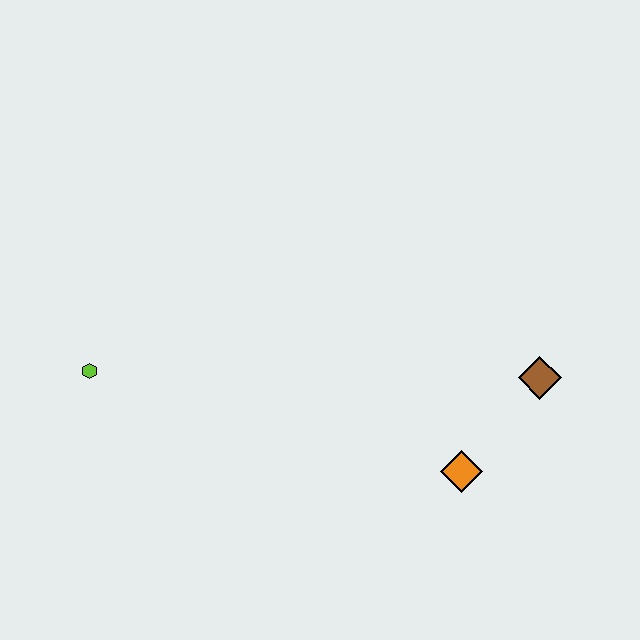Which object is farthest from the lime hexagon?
The brown diamond is farthest from the lime hexagon.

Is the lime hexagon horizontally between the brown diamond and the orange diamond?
No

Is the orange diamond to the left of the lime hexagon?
No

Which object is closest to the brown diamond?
The orange diamond is closest to the brown diamond.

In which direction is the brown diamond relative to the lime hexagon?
The brown diamond is to the right of the lime hexagon.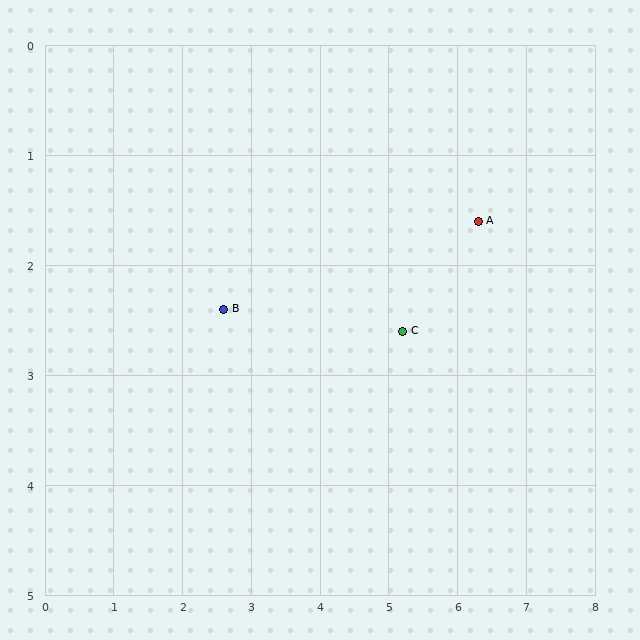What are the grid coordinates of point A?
Point A is at approximately (6.3, 1.6).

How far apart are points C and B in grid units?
Points C and B are about 2.6 grid units apart.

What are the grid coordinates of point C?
Point C is at approximately (5.2, 2.6).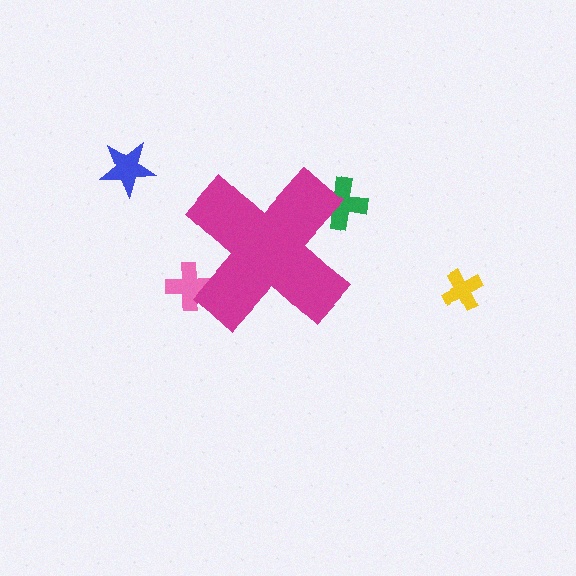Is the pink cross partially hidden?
Yes, the pink cross is partially hidden behind the magenta cross.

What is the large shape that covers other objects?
A magenta cross.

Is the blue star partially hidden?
No, the blue star is fully visible.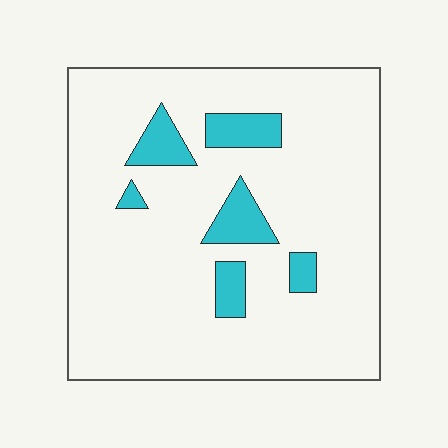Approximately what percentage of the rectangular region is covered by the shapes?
Approximately 10%.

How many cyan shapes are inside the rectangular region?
6.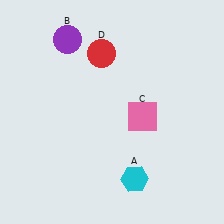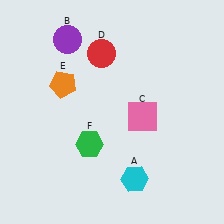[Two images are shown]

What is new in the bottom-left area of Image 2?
A green hexagon (F) was added in the bottom-left area of Image 2.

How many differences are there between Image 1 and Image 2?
There are 2 differences between the two images.